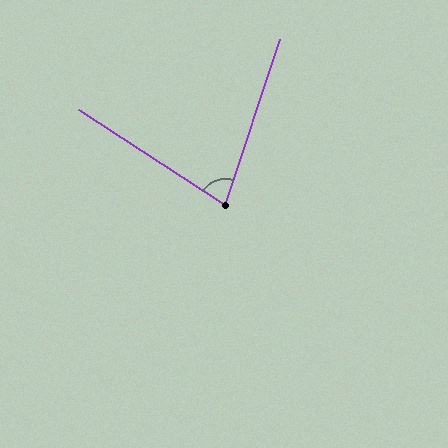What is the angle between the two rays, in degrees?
Approximately 75 degrees.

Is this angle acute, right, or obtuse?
It is acute.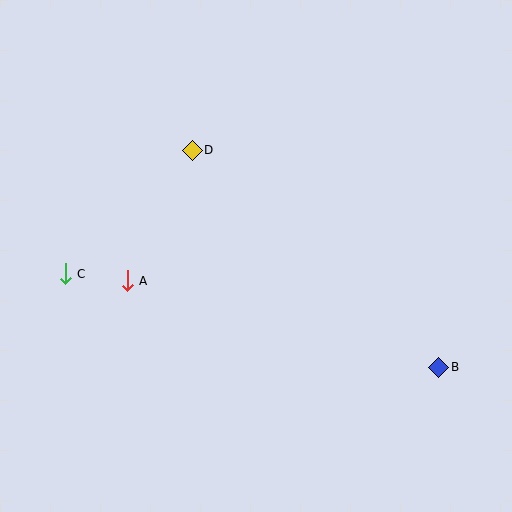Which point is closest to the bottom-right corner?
Point B is closest to the bottom-right corner.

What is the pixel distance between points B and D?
The distance between B and D is 328 pixels.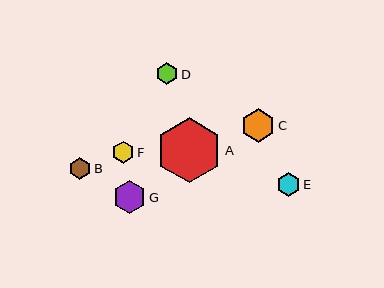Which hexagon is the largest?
Hexagon A is the largest with a size of approximately 65 pixels.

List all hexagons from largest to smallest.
From largest to smallest: A, C, G, E, F, B, D.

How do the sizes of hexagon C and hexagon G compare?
Hexagon C and hexagon G are approximately the same size.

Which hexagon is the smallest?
Hexagon D is the smallest with a size of approximately 21 pixels.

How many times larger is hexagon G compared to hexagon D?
Hexagon G is approximately 1.5 times the size of hexagon D.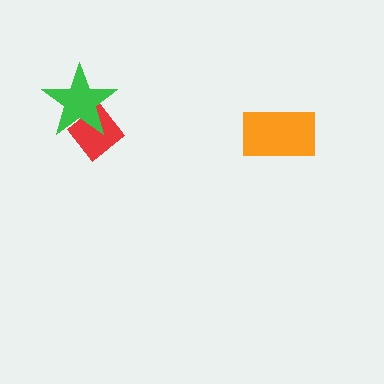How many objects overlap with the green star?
1 object overlaps with the green star.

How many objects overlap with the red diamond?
1 object overlaps with the red diamond.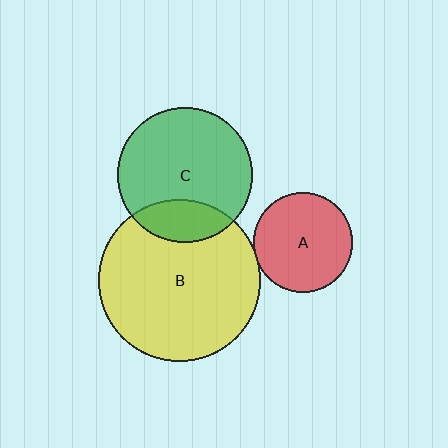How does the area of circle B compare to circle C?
Approximately 1.4 times.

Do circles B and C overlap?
Yes.